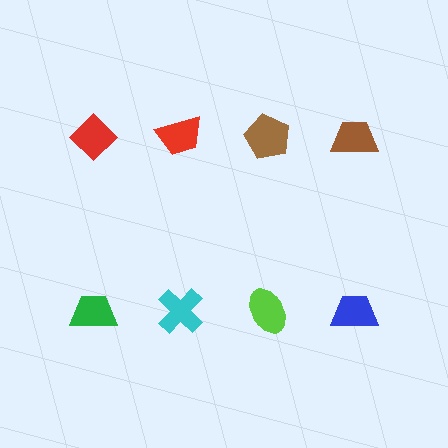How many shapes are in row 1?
4 shapes.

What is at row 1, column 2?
A red trapezoid.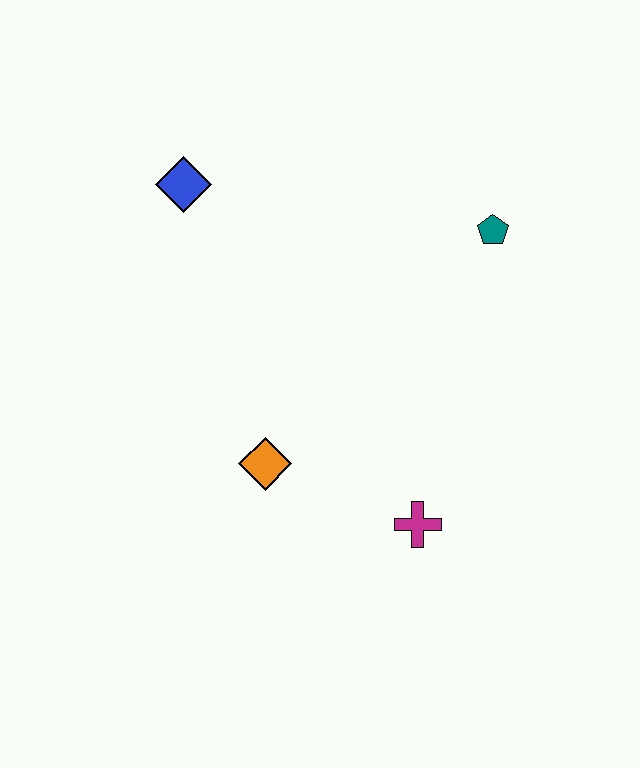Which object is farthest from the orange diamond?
The teal pentagon is farthest from the orange diamond.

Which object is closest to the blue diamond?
The orange diamond is closest to the blue diamond.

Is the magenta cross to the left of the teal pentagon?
Yes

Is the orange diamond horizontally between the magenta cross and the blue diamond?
Yes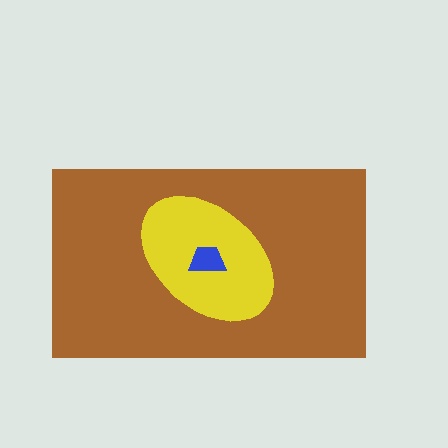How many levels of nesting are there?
3.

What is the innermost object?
The blue trapezoid.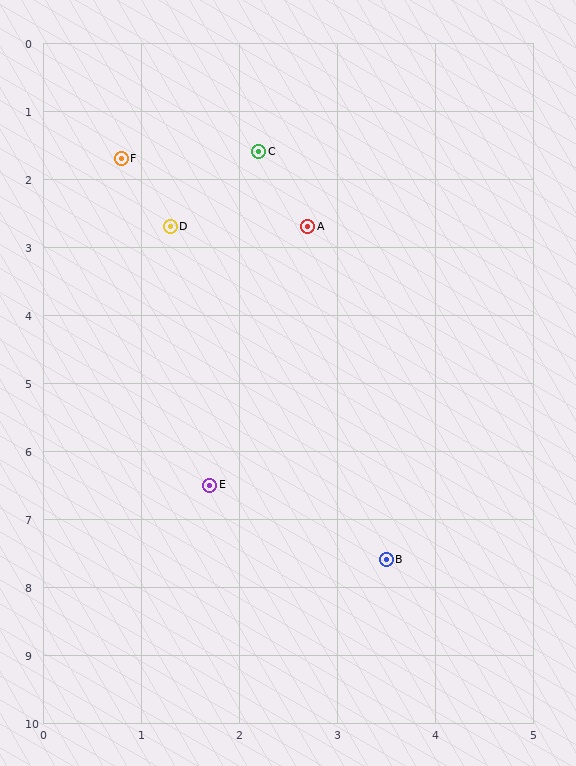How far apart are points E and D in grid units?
Points E and D are about 3.8 grid units apart.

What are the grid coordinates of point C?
Point C is at approximately (2.2, 1.6).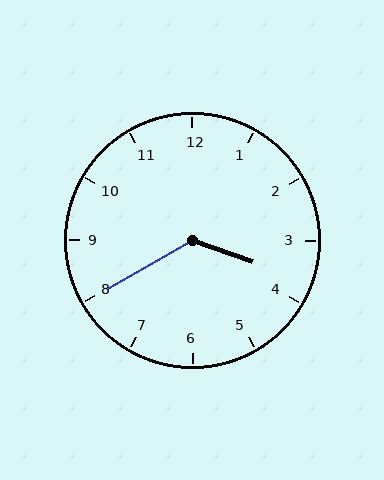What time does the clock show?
3:40.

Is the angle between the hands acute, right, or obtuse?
It is obtuse.